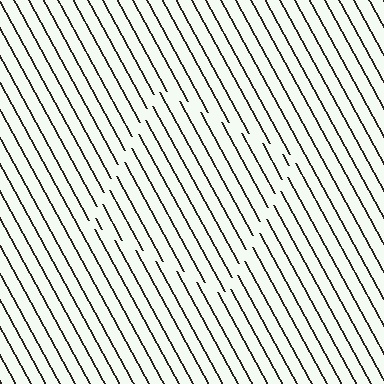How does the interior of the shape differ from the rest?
The interior of the shape contains the same grating, shifted by half a period — the contour is defined by the phase discontinuity where line-ends from the inner and outer gratings abut.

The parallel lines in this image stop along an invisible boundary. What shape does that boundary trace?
An illusory square. The interior of the shape contains the same grating, shifted by half a period — the contour is defined by the phase discontinuity where line-ends from the inner and outer gratings abut.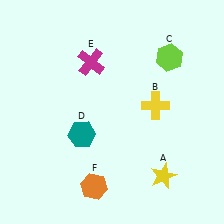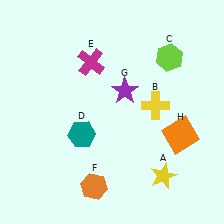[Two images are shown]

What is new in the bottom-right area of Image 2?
An orange square (H) was added in the bottom-right area of Image 2.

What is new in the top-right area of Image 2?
A purple star (G) was added in the top-right area of Image 2.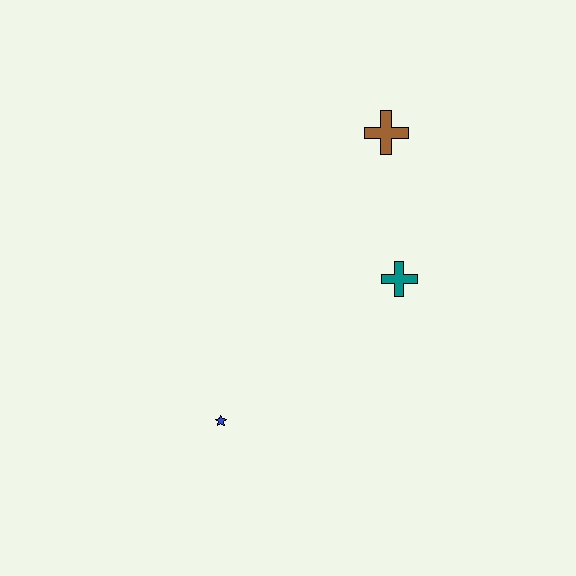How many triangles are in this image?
There are no triangles.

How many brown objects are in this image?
There is 1 brown object.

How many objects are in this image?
There are 3 objects.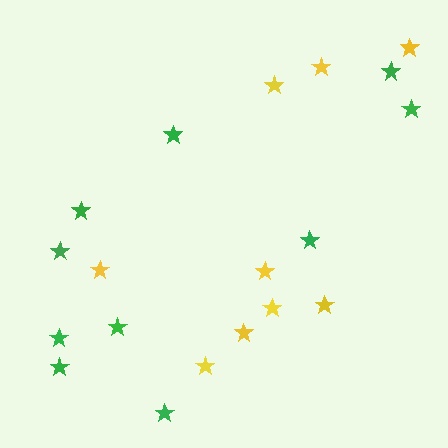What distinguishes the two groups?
There are 2 groups: one group of green stars (10) and one group of yellow stars (9).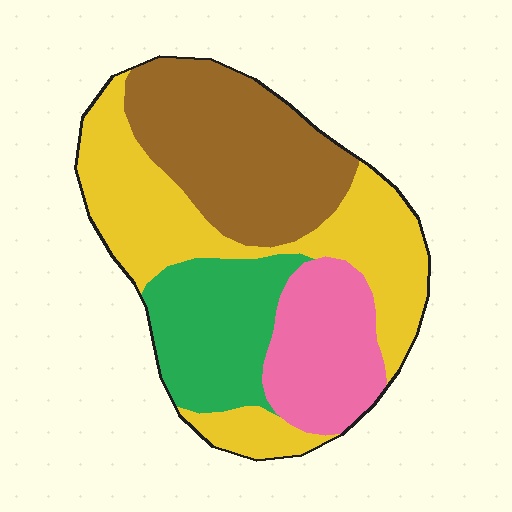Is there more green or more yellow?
Yellow.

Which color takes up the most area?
Yellow, at roughly 35%.